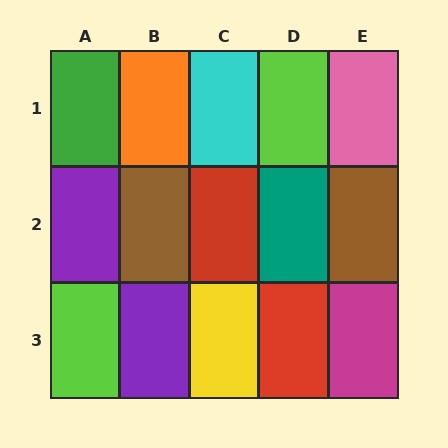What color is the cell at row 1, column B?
Orange.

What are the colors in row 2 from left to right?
Purple, brown, red, teal, brown.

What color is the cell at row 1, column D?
Lime.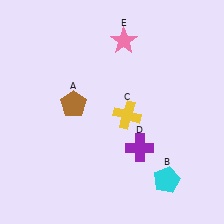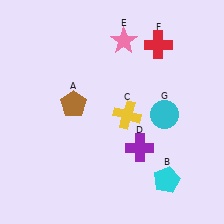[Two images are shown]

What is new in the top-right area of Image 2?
A red cross (F) was added in the top-right area of Image 2.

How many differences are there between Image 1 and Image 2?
There are 2 differences between the two images.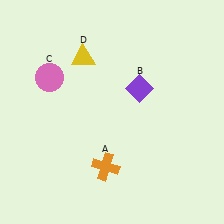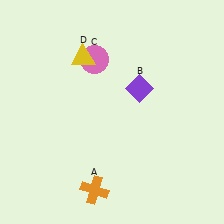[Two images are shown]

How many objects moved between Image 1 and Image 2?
2 objects moved between the two images.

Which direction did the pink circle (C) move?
The pink circle (C) moved right.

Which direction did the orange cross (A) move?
The orange cross (A) moved down.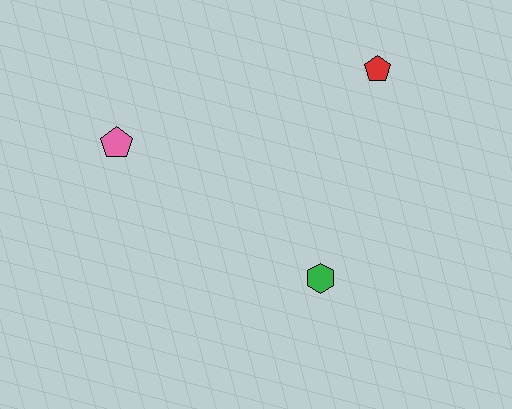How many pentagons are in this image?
There are 2 pentagons.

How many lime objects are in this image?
There are no lime objects.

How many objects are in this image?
There are 3 objects.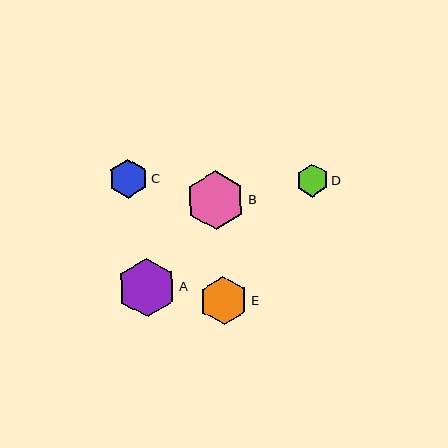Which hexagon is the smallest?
Hexagon D is the smallest with a size of approximately 33 pixels.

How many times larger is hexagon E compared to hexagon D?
Hexagon E is approximately 1.5 times the size of hexagon D.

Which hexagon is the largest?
Hexagon B is the largest with a size of approximately 59 pixels.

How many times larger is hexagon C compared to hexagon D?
Hexagon C is approximately 1.2 times the size of hexagon D.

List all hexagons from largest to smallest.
From largest to smallest: B, A, E, C, D.